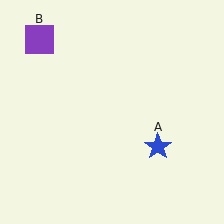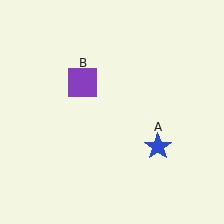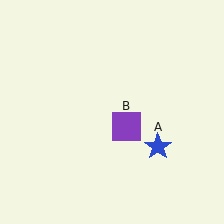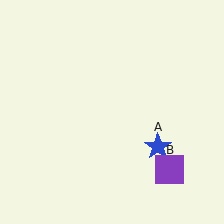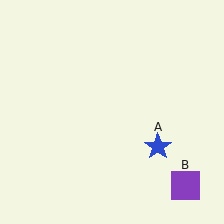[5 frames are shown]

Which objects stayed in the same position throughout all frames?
Blue star (object A) remained stationary.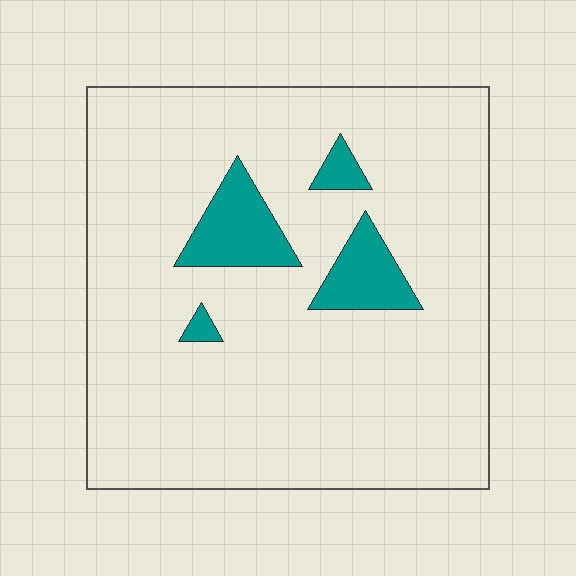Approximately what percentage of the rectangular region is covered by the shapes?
Approximately 10%.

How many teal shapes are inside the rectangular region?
4.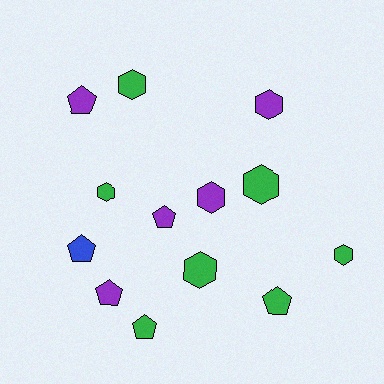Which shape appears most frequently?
Hexagon, with 7 objects.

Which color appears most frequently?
Green, with 7 objects.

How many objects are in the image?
There are 13 objects.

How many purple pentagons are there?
There are 3 purple pentagons.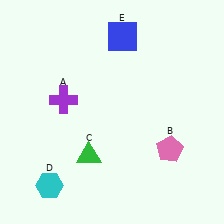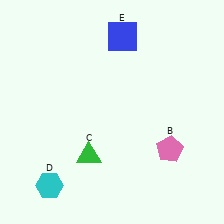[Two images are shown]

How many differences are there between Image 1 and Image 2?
There is 1 difference between the two images.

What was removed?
The purple cross (A) was removed in Image 2.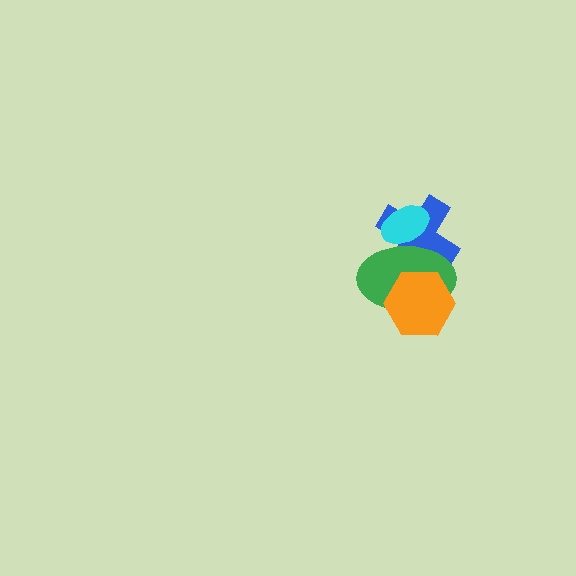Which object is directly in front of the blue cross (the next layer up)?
The cyan ellipse is directly in front of the blue cross.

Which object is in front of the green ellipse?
The orange hexagon is in front of the green ellipse.